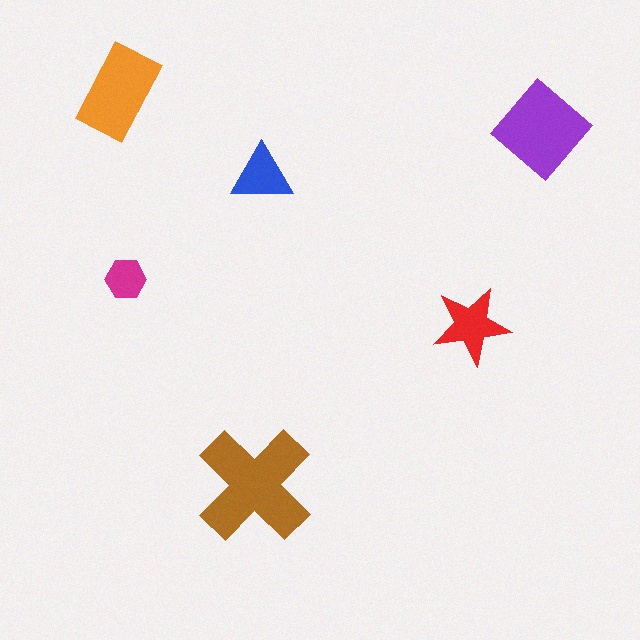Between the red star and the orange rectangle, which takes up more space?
The orange rectangle.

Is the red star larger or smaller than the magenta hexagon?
Larger.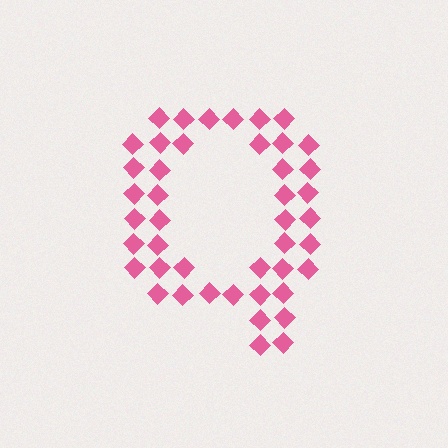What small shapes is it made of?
It is made of small diamonds.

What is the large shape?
The large shape is the letter Q.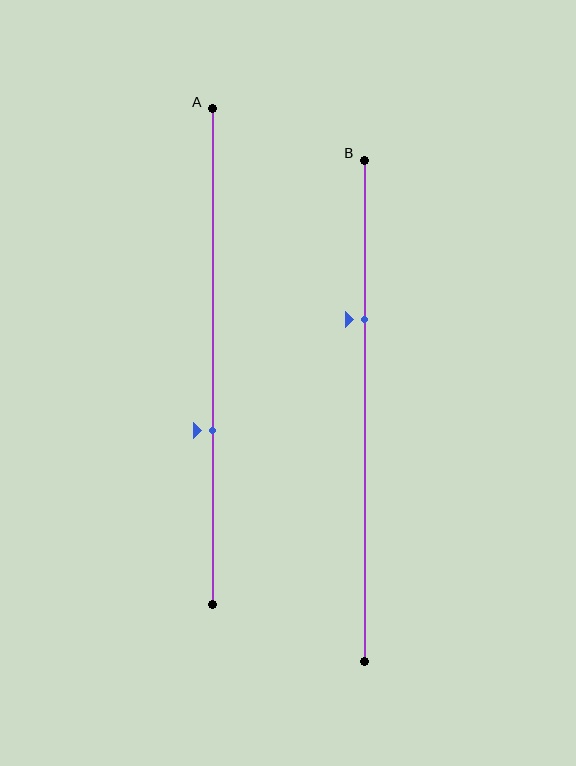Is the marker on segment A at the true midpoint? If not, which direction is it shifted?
No, the marker on segment A is shifted downward by about 15% of the segment length.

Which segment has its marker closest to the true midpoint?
Segment A has its marker closest to the true midpoint.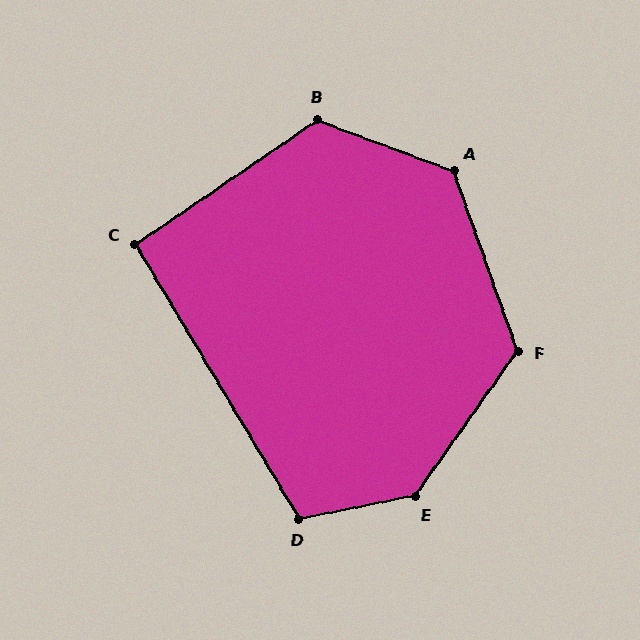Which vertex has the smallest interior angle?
C, at approximately 93 degrees.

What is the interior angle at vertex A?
Approximately 130 degrees (obtuse).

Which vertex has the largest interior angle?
E, at approximately 136 degrees.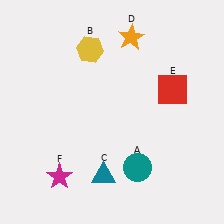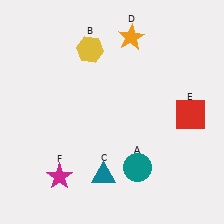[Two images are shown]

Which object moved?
The red square (E) moved down.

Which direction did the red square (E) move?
The red square (E) moved down.